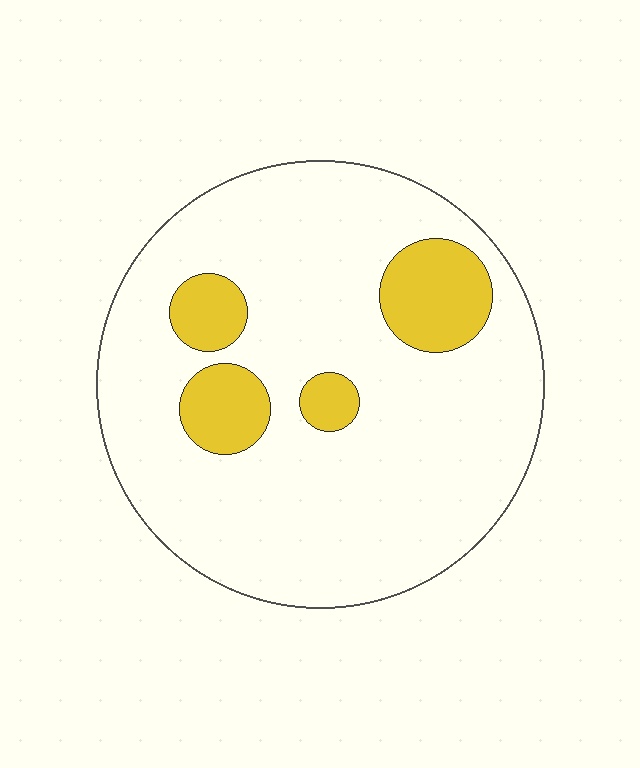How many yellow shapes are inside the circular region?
4.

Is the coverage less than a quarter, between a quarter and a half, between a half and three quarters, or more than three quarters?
Less than a quarter.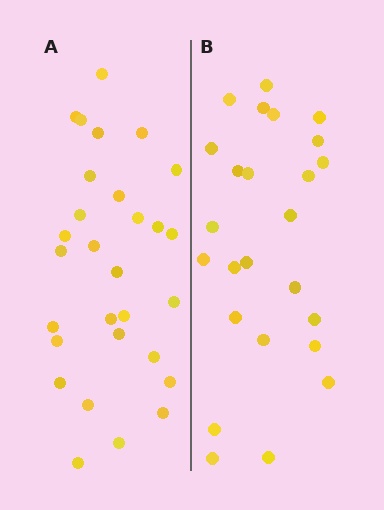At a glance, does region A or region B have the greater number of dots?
Region A (the left region) has more dots.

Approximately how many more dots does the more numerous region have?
Region A has about 4 more dots than region B.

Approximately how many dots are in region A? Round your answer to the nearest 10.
About 30 dots. (The exact count is 29, which rounds to 30.)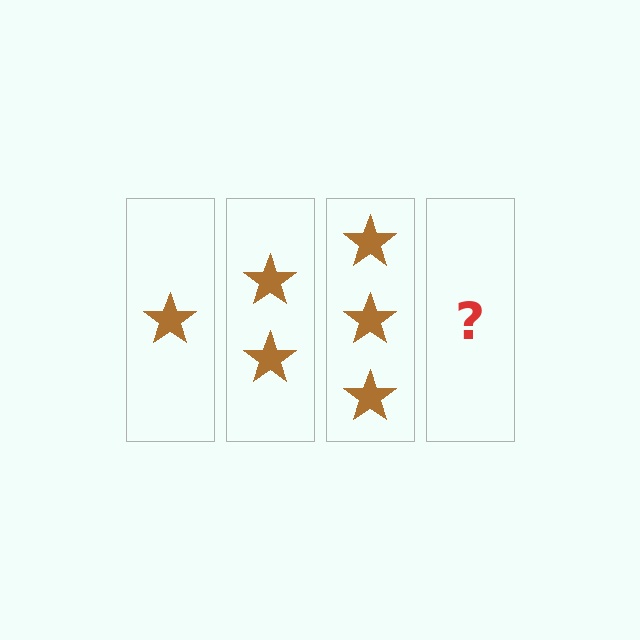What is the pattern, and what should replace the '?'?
The pattern is that each step adds one more star. The '?' should be 4 stars.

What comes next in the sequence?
The next element should be 4 stars.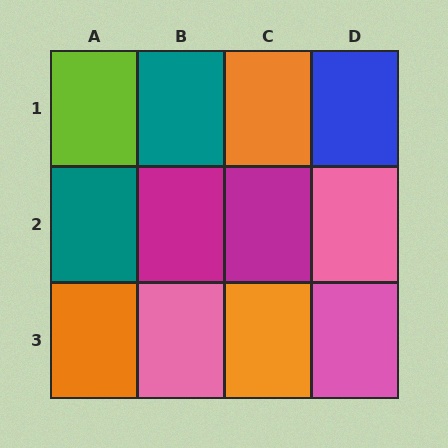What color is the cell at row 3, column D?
Pink.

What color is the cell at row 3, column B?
Pink.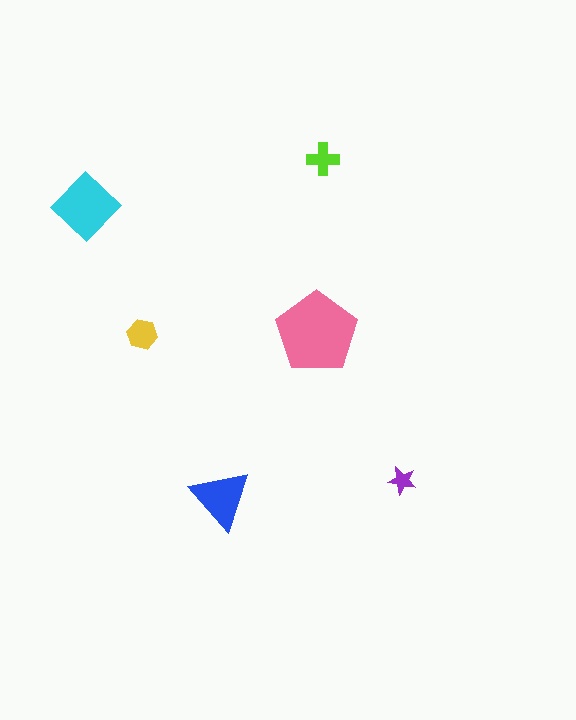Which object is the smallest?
The purple star.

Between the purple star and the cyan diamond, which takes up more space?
The cyan diamond.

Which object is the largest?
The pink pentagon.